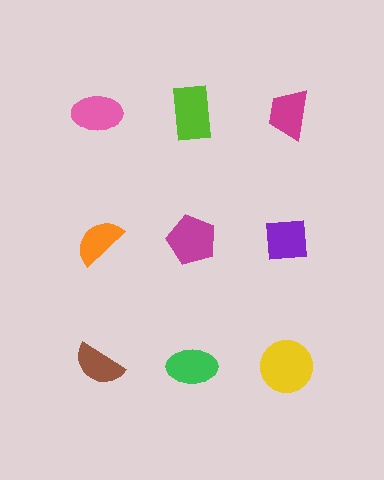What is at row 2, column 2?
A magenta pentagon.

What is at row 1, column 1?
A pink ellipse.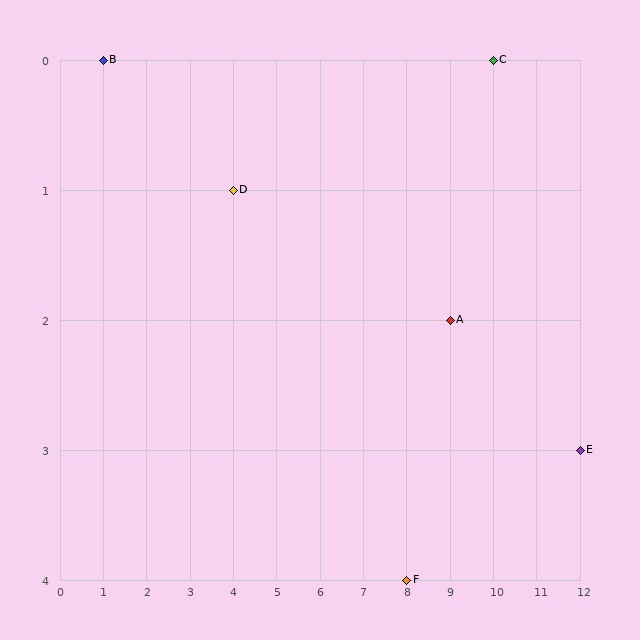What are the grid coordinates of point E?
Point E is at grid coordinates (12, 3).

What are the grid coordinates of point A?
Point A is at grid coordinates (9, 2).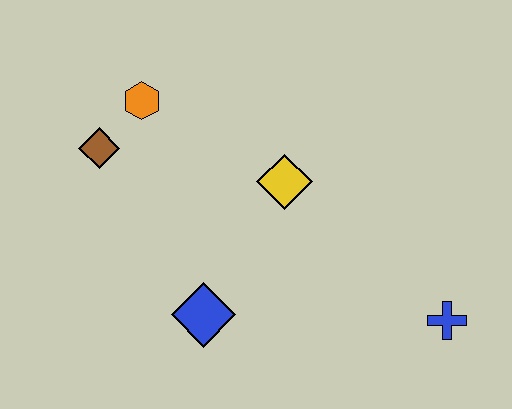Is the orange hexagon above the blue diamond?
Yes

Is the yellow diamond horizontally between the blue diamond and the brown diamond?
No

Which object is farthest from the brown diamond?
The blue cross is farthest from the brown diamond.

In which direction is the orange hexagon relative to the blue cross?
The orange hexagon is to the left of the blue cross.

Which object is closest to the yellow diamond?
The blue diamond is closest to the yellow diamond.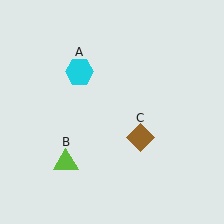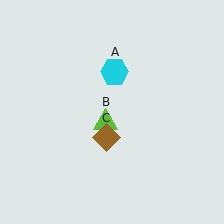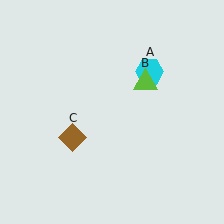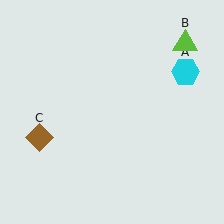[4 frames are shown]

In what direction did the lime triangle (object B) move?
The lime triangle (object B) moved up and to the right.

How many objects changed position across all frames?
3 objects changed position: cyan hexagon (object A), lime triangle (object B), brown diamond (object C).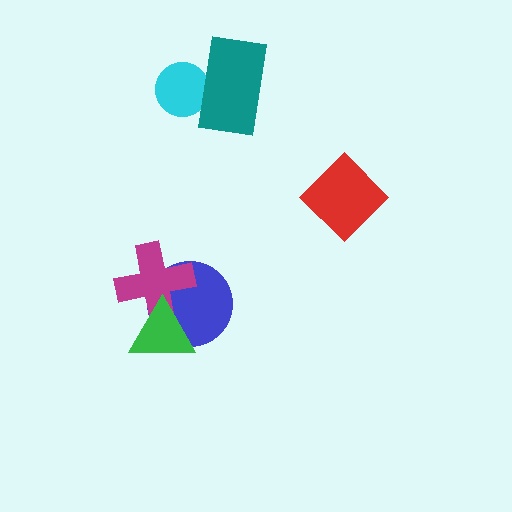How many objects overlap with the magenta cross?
2 objects overlap with the magenta cross.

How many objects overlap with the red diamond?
0 objects overlap with the red diamond.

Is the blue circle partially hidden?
Yes, it is partially covered by another shape.